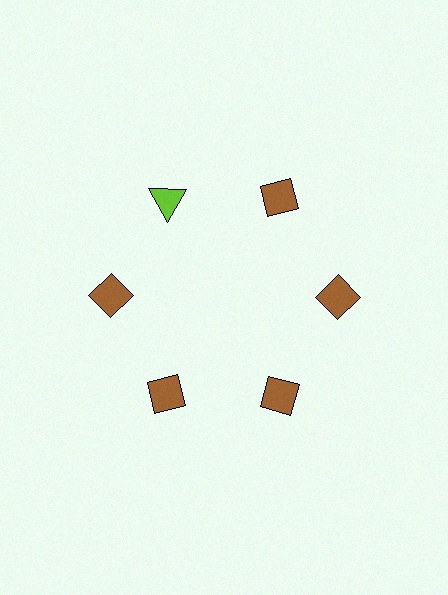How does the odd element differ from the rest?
It differs in both color (lime instead of brown) and shape (triangle instead of diamond).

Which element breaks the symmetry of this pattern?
The lime triangle at roughly the 11 o'clock position breaks the symmetry. All other shapes are brown diamonds.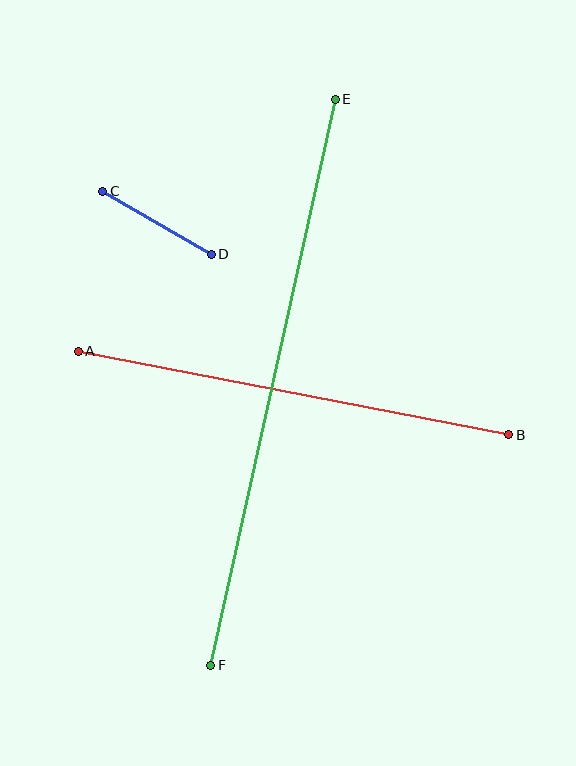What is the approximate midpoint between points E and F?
The midpoint is at approximately (273, 382) pixels.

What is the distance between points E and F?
The distance is approximately 580 pixels.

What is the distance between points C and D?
The distance is approximately 126 pixels.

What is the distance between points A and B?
The distance is approximately 439 pixels.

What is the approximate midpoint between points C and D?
The midpoint is at approximately (157, 223) pixels.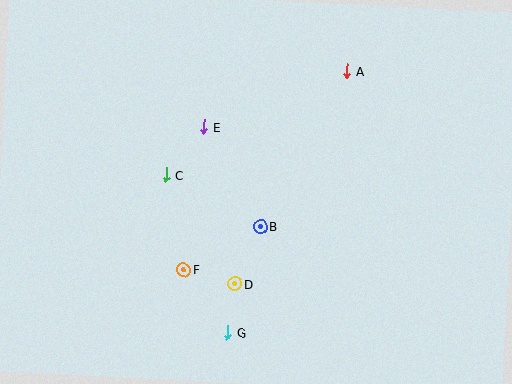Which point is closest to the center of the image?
Point B at (260, 227) is closest to the center.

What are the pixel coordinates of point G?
Point G is at (227, 333).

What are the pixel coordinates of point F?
Point F is at (184, 269).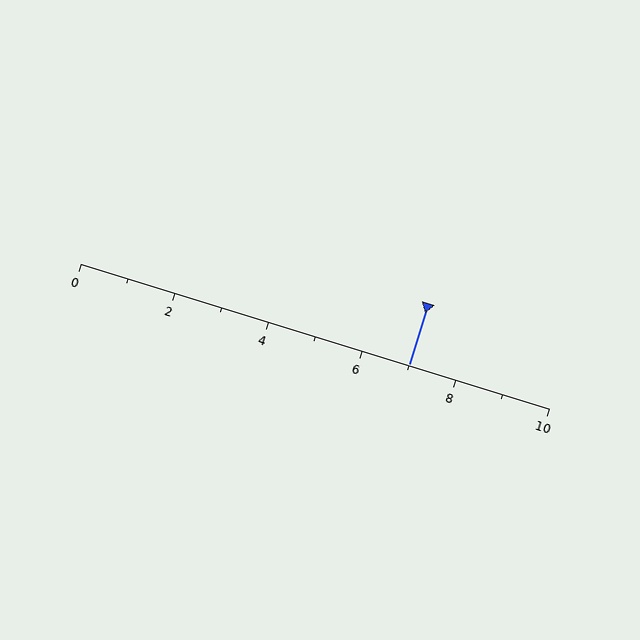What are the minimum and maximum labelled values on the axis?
The axis runs from 0 to 10.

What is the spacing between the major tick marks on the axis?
The major ticks are spaced 2 apart.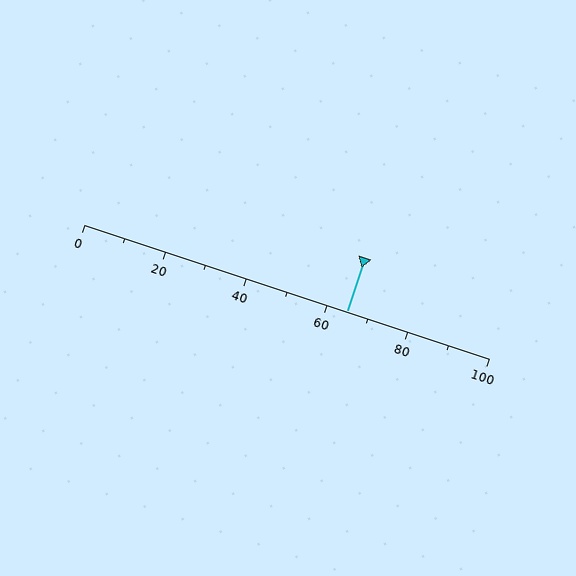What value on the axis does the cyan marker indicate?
The marker indicates approximately 65.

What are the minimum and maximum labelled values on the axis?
The axis runs from 0 to 100.